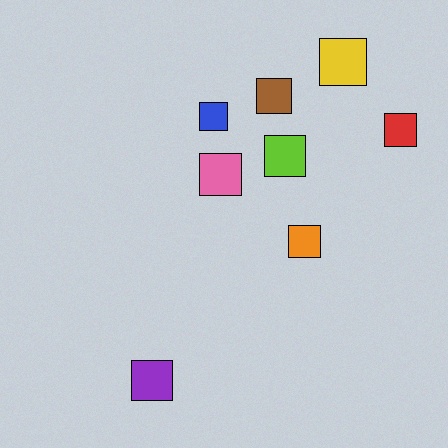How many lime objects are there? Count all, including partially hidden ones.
There is 1 lime object.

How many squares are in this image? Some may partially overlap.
There are 8 squares.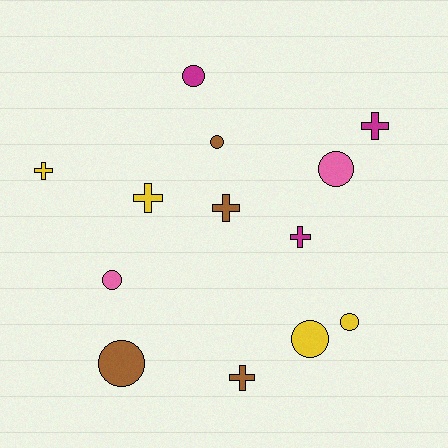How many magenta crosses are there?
There are 2 magenta crosses.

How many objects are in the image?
There are 13 objects.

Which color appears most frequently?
Brown, with 4 objects.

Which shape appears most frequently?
Circle, with 7 objects.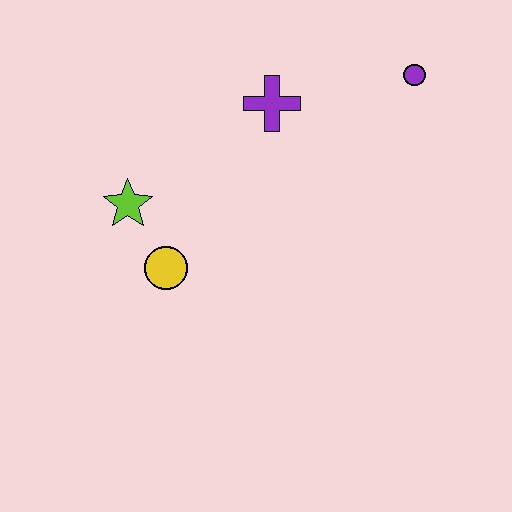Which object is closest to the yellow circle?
The lime star is closest to the yellow circle.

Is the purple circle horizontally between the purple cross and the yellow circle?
No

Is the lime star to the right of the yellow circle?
No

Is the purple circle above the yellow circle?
Yes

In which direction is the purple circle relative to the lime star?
The purple circle is to the right of the lime star.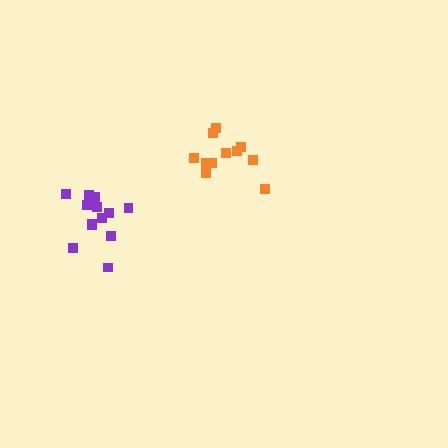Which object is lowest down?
The purple cluster is bottommost.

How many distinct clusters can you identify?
There are 2 distinct clusters.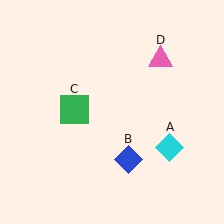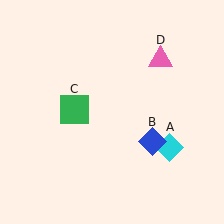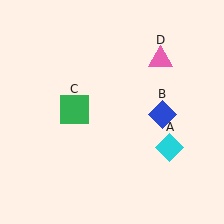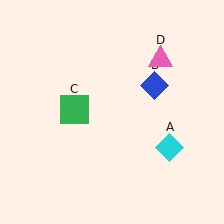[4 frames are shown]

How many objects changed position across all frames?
1 object changed position: blue diamond (object B).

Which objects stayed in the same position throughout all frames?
Cyan diamond (object A) and green square (object C) and pink triangle (object D) remained stationary.